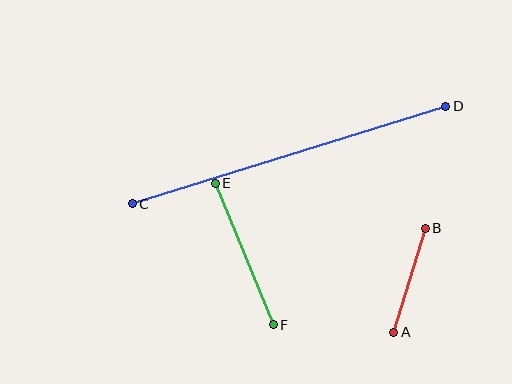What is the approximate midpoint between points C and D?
The midpoint is at approximately (289, 155) pixels.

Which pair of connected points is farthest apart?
Points C and D are farthest apart.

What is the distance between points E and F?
The distance is approximately 153 pixels.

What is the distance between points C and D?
The distance is approximately 328 pixels.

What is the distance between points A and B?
The distance is approximately 109 pixels.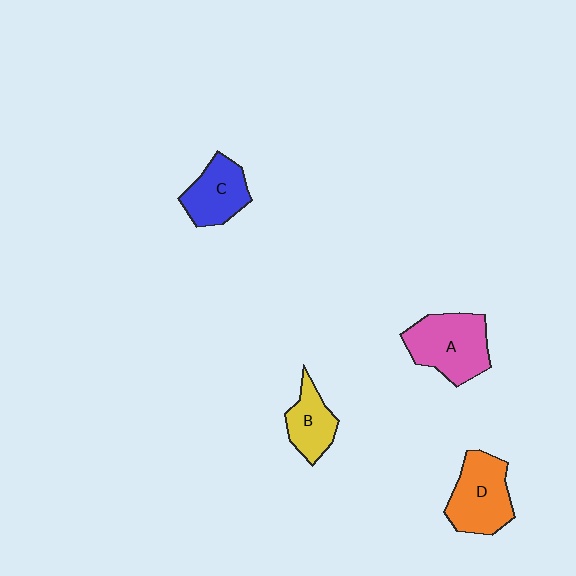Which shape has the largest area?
Shape A (pink).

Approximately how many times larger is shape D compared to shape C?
Approximately 1.3 times.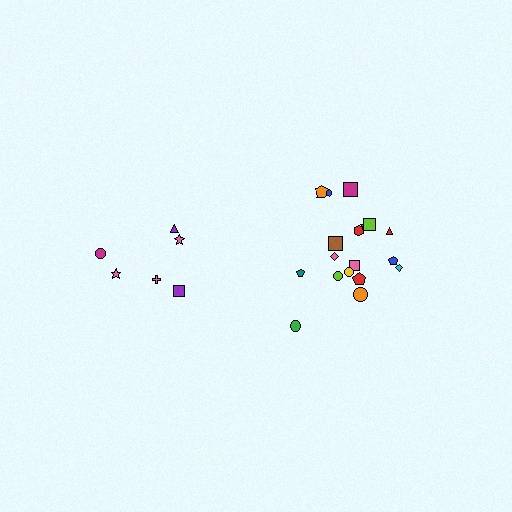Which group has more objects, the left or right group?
The right group.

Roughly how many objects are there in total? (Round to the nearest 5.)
Roughly 25 objects in total.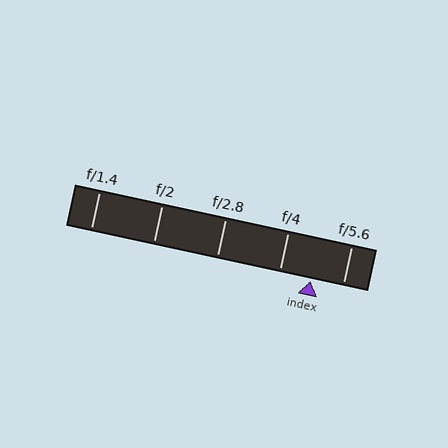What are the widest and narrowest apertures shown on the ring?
The widest aperture shown is f/1.4 and the narrowest is f/5.6.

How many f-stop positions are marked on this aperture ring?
There are 5 f-stop positions marked.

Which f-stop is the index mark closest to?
The index mark is closest to f/4.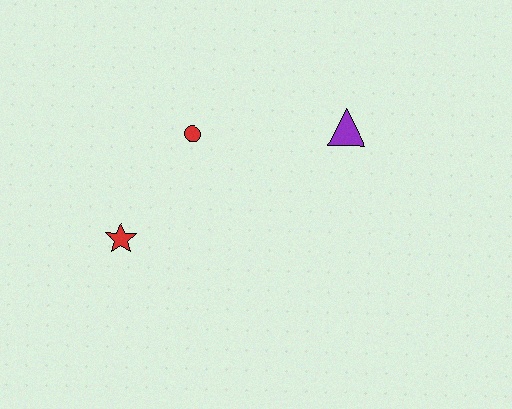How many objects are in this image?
There are 3 objects.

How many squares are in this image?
There are no squares.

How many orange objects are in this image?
There are no orange objects.